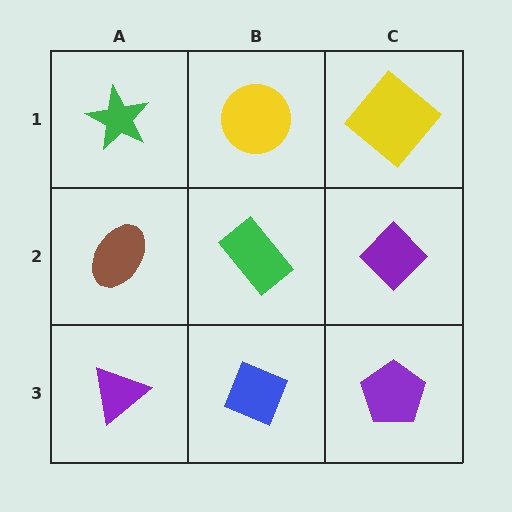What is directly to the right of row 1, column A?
A yellow circle.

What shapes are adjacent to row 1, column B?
A green rectangle (row 2, column B), a green star (row 1, column A), a yellow diamond (row 1, column C).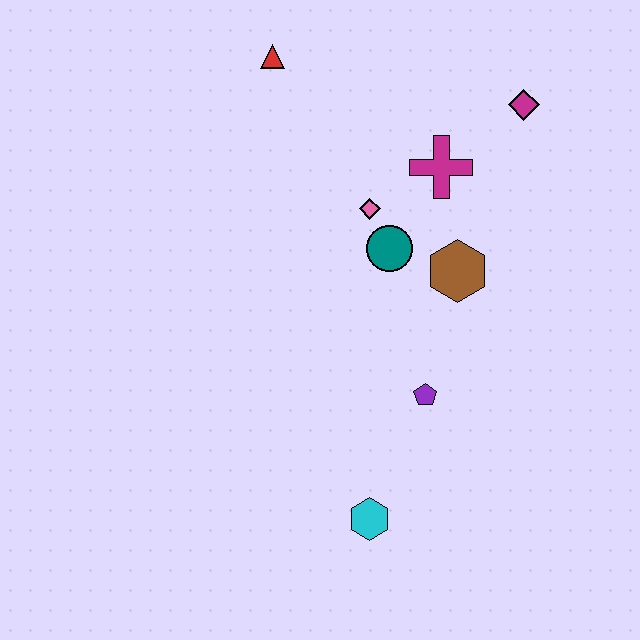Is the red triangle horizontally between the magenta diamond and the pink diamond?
No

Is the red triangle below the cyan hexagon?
No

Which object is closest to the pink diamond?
The teal circle is closest to the pink diamond.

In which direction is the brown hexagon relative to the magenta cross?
The brown hexagon is below the magenta cross.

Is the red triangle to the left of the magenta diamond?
Yes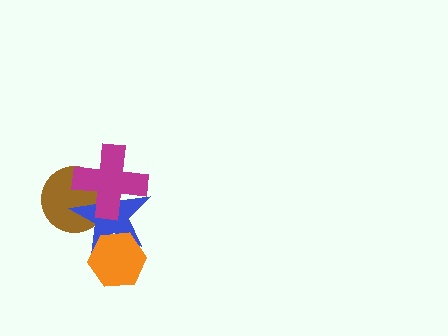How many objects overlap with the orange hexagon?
1 object overlaps with the orange hexagon.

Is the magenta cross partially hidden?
No, no other shape covers it.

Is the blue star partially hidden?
Yes, it is partially covered by another shape.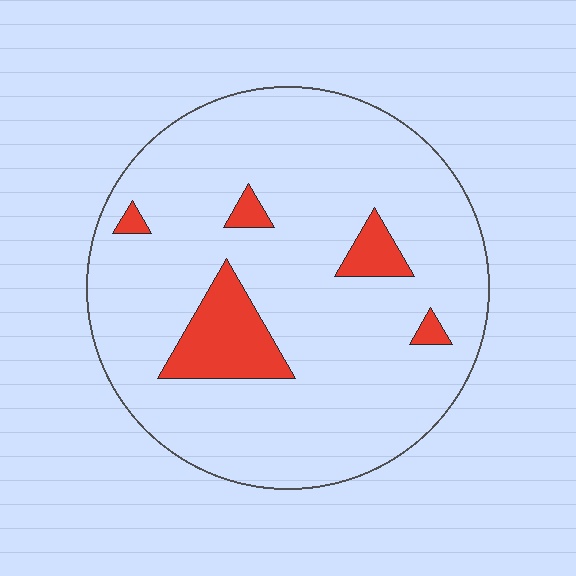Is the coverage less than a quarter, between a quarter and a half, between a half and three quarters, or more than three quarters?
Less than a quarter.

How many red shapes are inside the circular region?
5.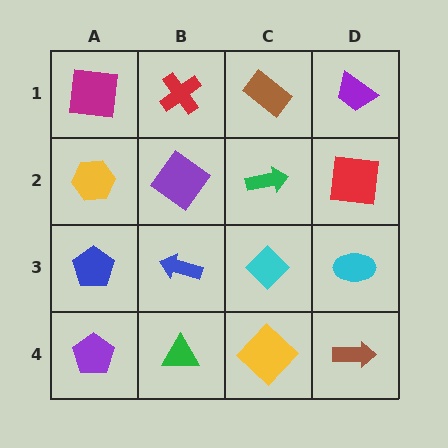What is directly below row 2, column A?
A blue pentagon.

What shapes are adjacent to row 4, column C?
A cyan diamond (row 3, column C), a green triangle (row 4, column B), a brown arrow (row 4, column D).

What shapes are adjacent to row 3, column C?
A green arrow (row 2, column C), a yellow diamond (row 4, column C), a blue arrow (row 3, column B), a cyan ellipse (row 3, column D).